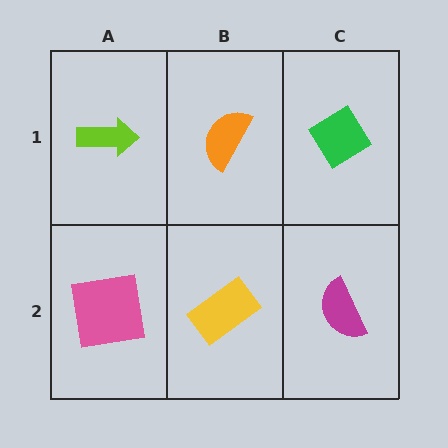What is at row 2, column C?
A magenta semicircle.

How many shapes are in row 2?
3 shapes.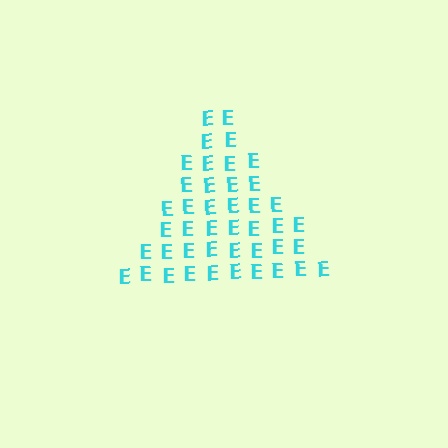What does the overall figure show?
The overall figure shows a triangle.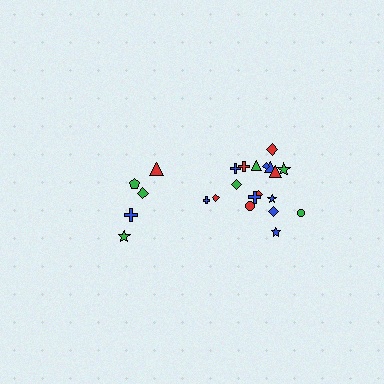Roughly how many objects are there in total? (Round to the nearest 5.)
Roughly 25 objects in total.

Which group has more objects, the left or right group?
The right group.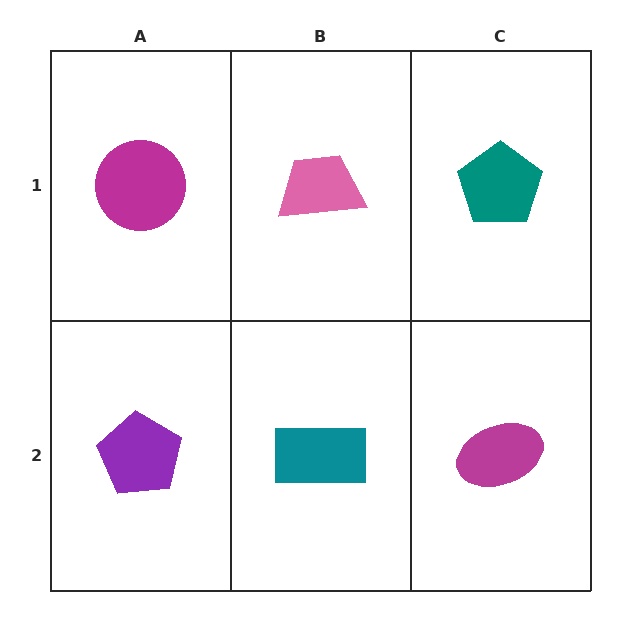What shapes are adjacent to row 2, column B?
A pink trapezoid (row 1, column B), a purple pentagon (row 2, column A), a magenta ellipse (row 2, column C).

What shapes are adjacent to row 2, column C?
A teal pentagon (row 1, column C), a teal rectangle (row 2, column B).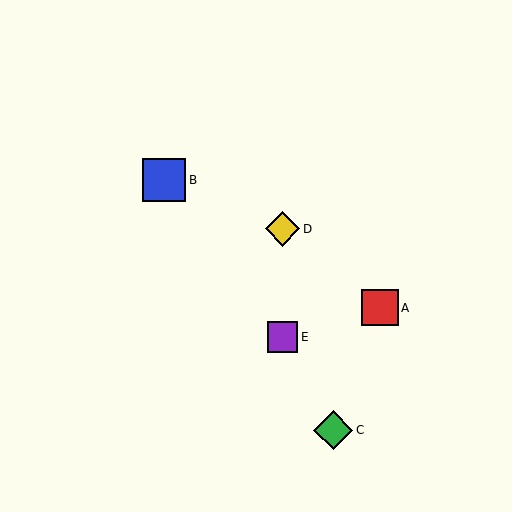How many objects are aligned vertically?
2 objects (D, E) are aligned vertically.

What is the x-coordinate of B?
Object B is at x≈164.